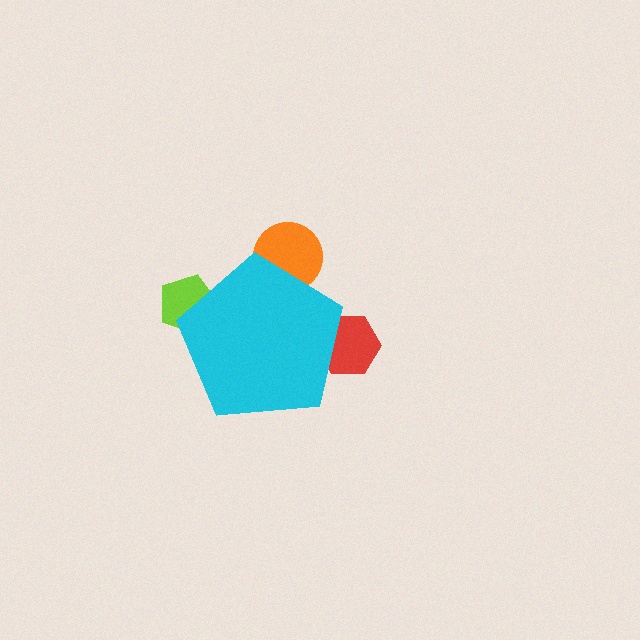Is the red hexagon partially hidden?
Yes, the red hexagon is partially hidden behind the cyan pentagon.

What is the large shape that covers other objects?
A cyan pentagon.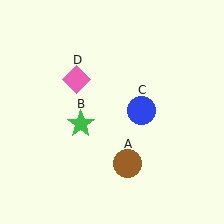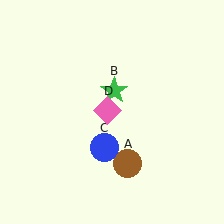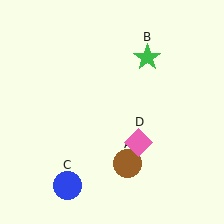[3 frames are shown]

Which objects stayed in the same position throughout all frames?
Brown circle (object A) remained stationary.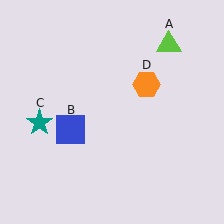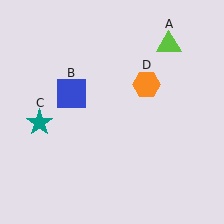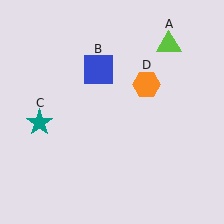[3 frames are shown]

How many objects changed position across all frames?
1 object changed position: blue square (object B).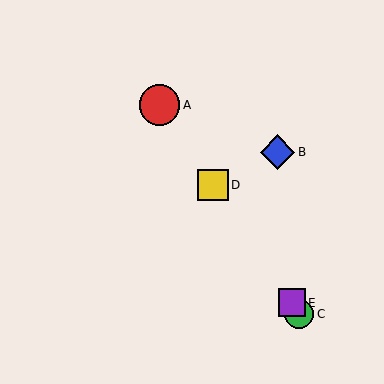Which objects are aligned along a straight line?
Objects A, C, D, E are aligned along a straight line.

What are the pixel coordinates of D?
Object D is at (213, 185).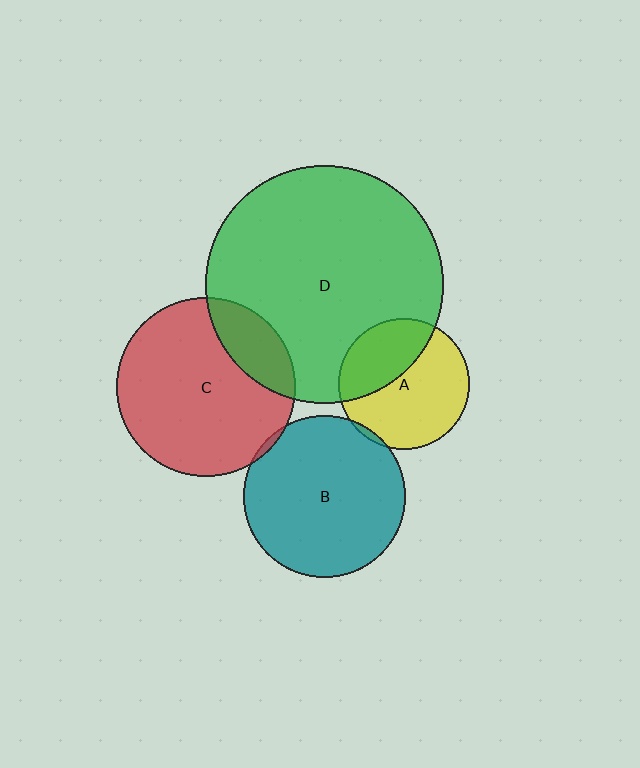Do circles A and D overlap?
Yes.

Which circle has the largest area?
Circle D (green).